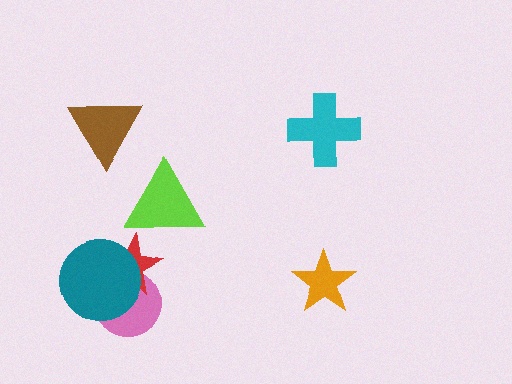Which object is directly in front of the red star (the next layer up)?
The teal circle is directly in front of the red star.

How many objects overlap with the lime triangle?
1 object overlaps with the lime triangle.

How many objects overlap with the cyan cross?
0 objects overlap with the cyan cross.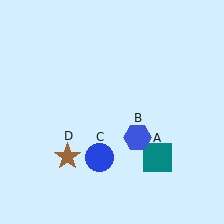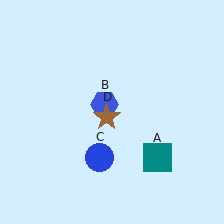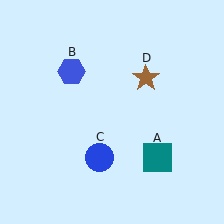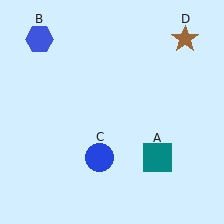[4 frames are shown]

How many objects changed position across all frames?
2 objects changed position: blue hexagon (object B), brown star (object D).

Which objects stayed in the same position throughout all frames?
Teal square (object A) and blue circle (object C) remained stationary.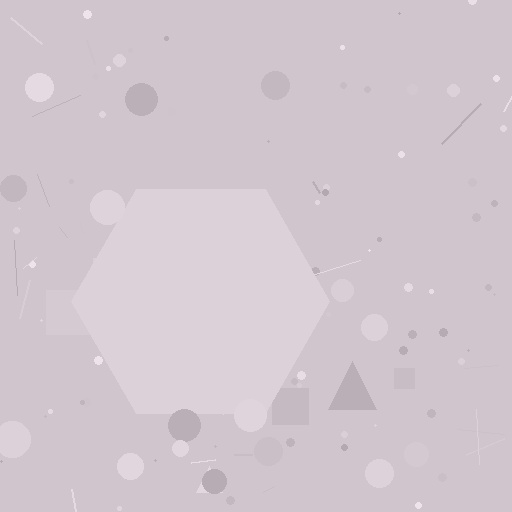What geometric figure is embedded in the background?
A hexagon is embedded in the background.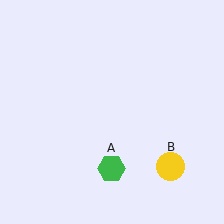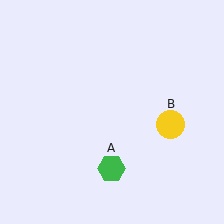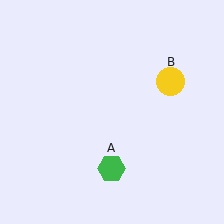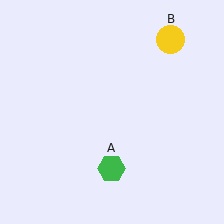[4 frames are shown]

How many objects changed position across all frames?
1 object changed position: yellow circle (object B).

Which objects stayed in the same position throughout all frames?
Green hexagon (object A) remained stationary.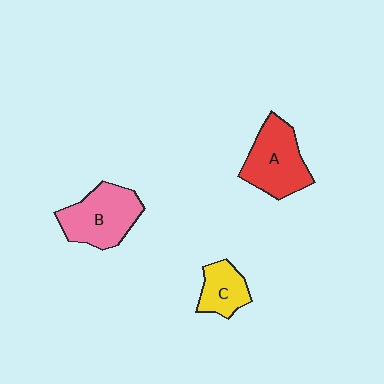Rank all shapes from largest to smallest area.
From largest to smallest: B (pink), A (red), C (yellow).